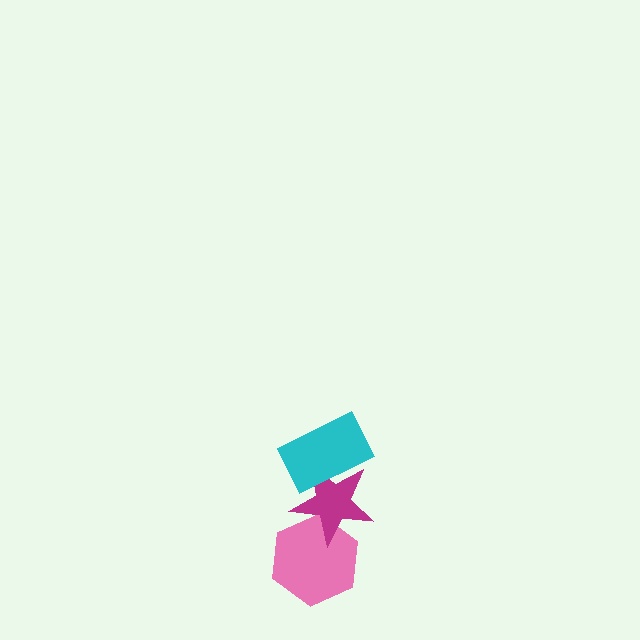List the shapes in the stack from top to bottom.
From top to bottom: the cyan rectangle, the magenta star, the pink hexagon.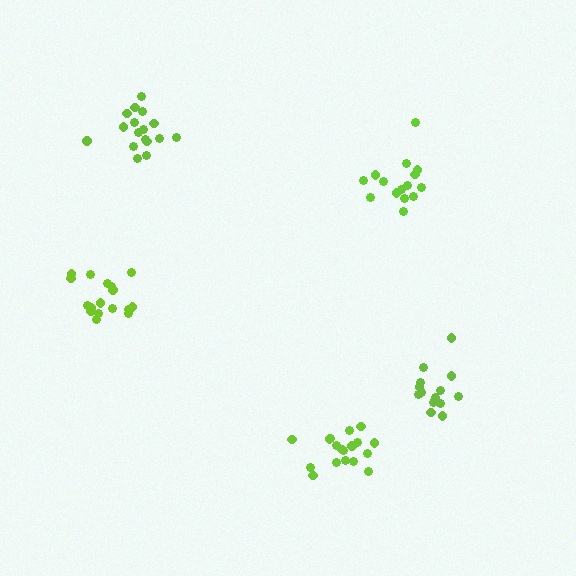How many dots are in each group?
Group 1: 17 dots, Group 2: 18 dots, Group 3: 15 dots, Group 4: 14 dots, Group 5: 17 dots (81 total).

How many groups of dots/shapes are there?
There are 5 groups.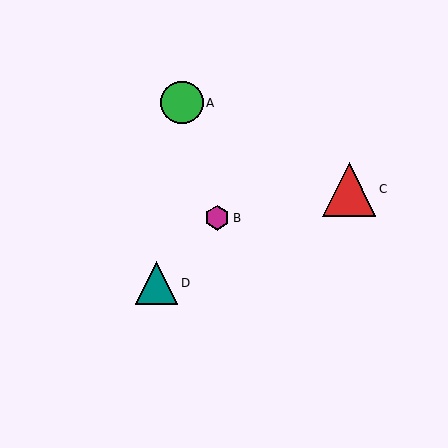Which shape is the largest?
The red triangle (labeled C) is the largest.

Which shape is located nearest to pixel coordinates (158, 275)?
The teal triangle (labeled D) at (156, 283) is nearest to that location.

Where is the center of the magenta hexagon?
The center of the magenta hexagon is at (217, 218).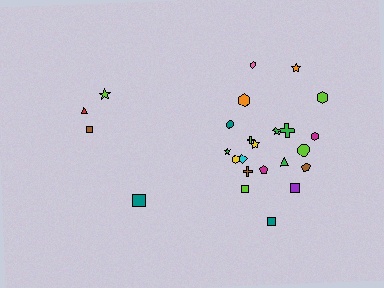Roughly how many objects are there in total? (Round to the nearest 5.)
Roughly 25 objects in total.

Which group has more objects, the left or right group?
The right group.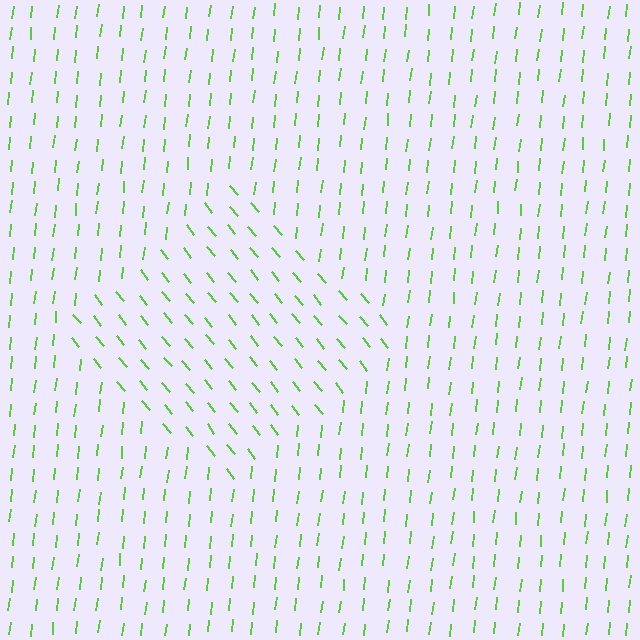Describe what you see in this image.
The image is filled with small lime line segments. A diamond region in the image has lines oriented differently from the surrounding lines, creating a visible texture boundary.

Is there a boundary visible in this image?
Yes, there is a texture boundary formed by a change in line orientation.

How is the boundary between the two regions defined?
The boundary is defined purely by a change in line orientation (approximately 45 degrees difference). All lines are the same color and thickness.